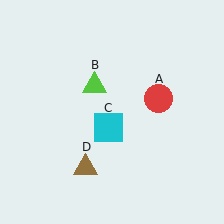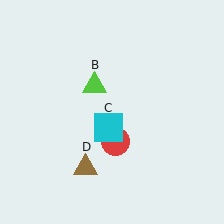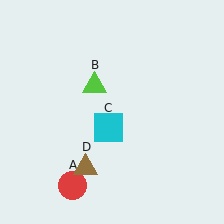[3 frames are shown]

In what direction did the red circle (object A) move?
The red circle (object A) moved down and to the left.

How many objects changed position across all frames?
1 object changed position: red circle (object A).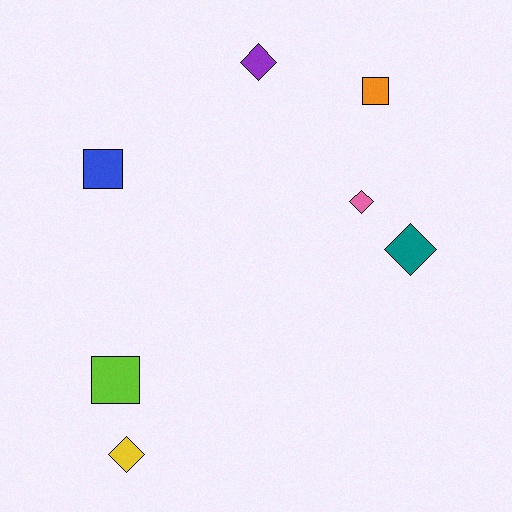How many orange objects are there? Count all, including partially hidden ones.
There is 1 orange object.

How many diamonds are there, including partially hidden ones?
There are 4 diamonds.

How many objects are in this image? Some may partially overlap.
There are 7 objects.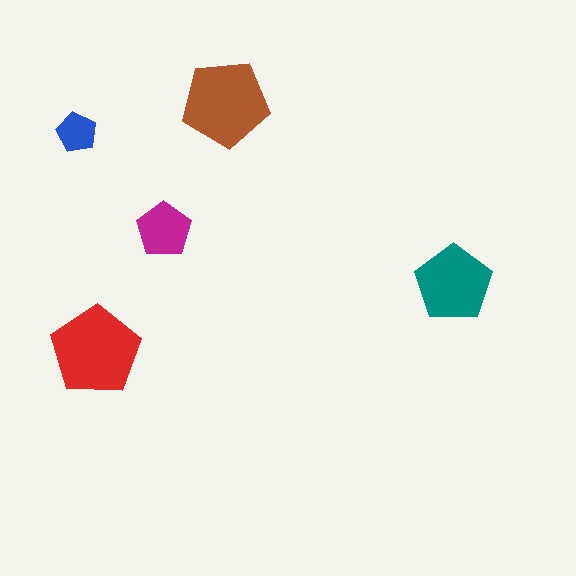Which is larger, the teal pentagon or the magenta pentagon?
The teal one.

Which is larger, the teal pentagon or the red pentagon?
The red one.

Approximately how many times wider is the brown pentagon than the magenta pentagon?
About 1.5 times wider.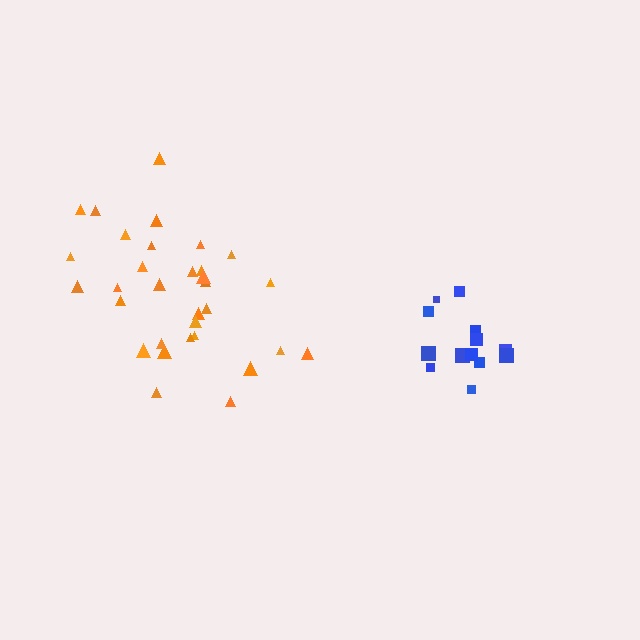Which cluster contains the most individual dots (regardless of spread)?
Orange (32).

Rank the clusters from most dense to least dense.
blue, orange.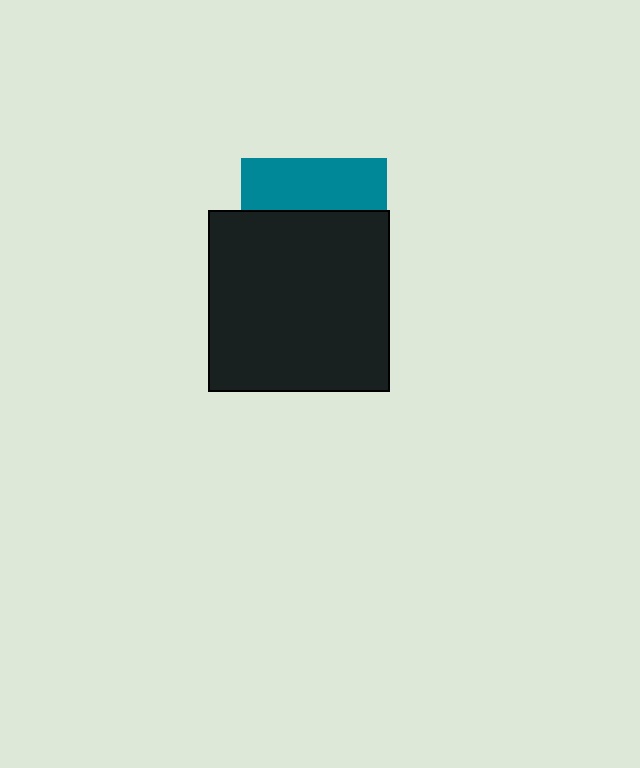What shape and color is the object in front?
The object in front is a black square.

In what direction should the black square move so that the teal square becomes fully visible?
The black square should move down. That is the shortest direction to clear the overlap and leave the teal square fully visible.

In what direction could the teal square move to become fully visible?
The teal square could move up. That would shift it out from behind the black square entirely.